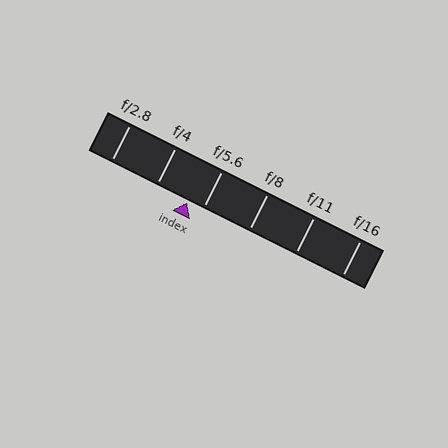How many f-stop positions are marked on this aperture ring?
There are 6 f-stop positions marked.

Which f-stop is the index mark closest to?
The index mark is closest to f/5.6.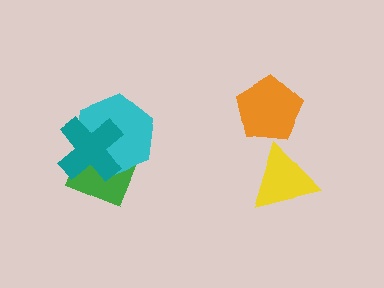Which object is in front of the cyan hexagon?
The teal cross is in front of the cyan hexagon.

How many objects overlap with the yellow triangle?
0 objects overlap with the yellow triangle.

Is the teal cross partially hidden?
No, no other shape covers it.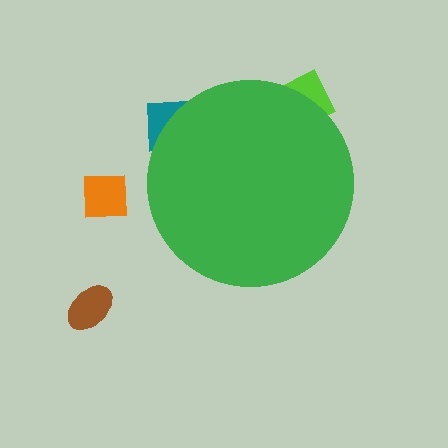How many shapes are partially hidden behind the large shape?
2 shapes are partially hidden.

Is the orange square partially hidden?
No, the orange square is fully visible.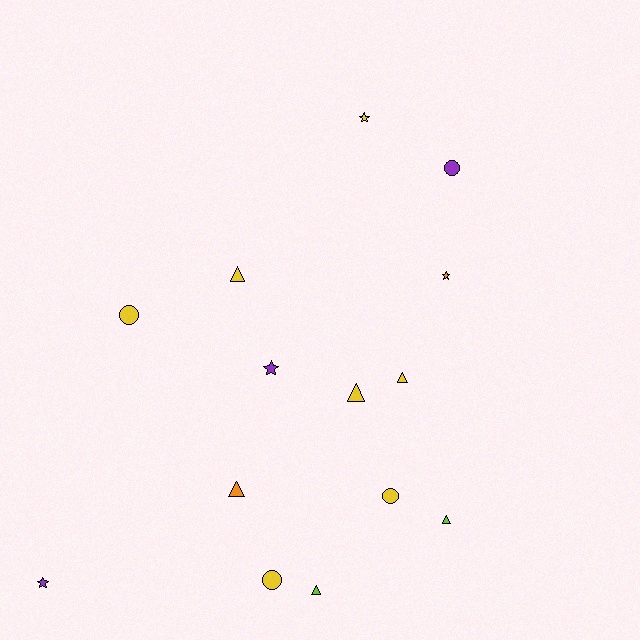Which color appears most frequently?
Yellow, with 7 objects.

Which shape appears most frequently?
Triangle, with 6 objects.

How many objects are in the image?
There are 14 objects.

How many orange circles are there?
There are no orange circles.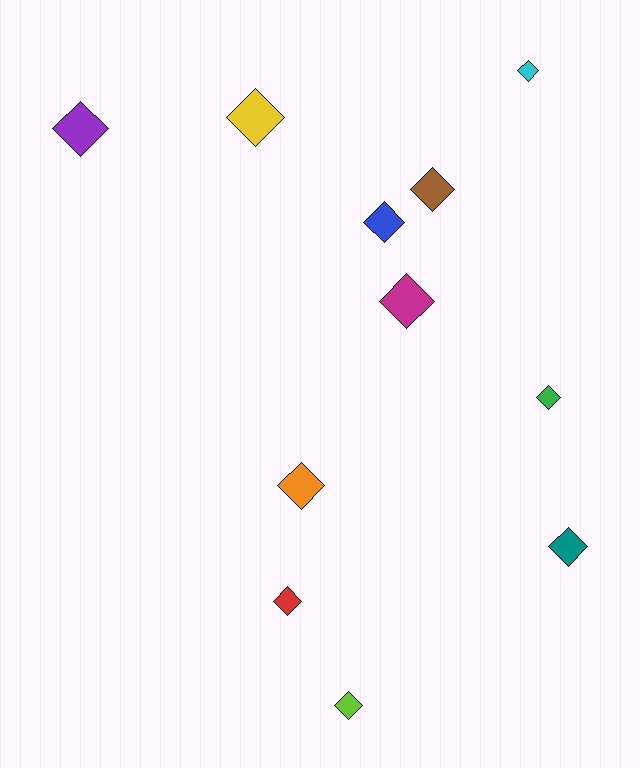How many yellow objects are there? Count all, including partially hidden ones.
There is 1 yellow object.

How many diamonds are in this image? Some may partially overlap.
There are 11 diamonds.